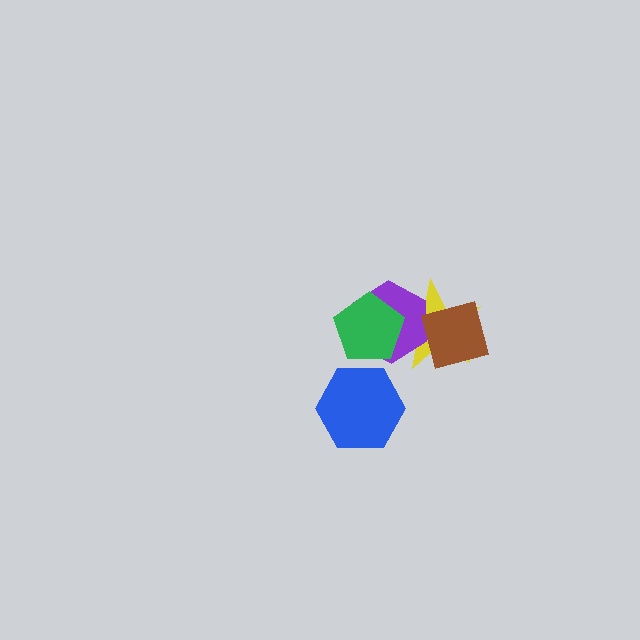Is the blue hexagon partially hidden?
No, no other shape covers it.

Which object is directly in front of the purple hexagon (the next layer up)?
The green pentagon is directly in front of the purple hexagon.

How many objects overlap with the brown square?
2 objects overlap with the brown square.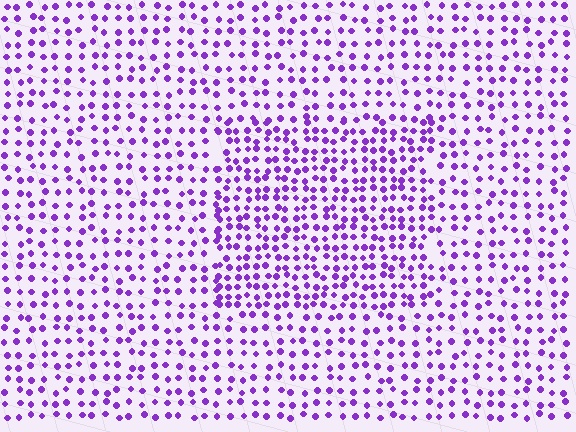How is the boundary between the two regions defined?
The boundary is defined by a change in element density (approximately 1.6x ratio). All elements are the same color, size, and shape.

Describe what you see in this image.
The image contains small purple elements arranged at two different densities. A rectangle-shaped region is visible where the elements are more densely packed than the surrounding area.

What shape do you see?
I see a rectangle.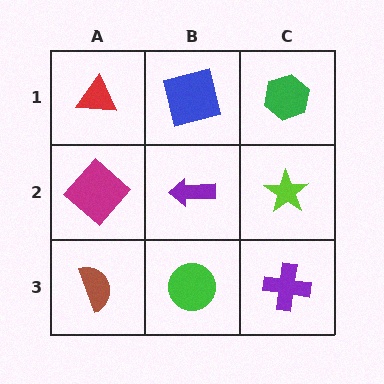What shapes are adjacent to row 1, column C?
A lime star (row 2, column C), a blue square (row 1, column B).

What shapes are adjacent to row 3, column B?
A purple arrow (row 2, column B), a brown semicircle (row 3, column A), a purple cross (row 3, column C).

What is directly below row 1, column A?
A magenta diamond.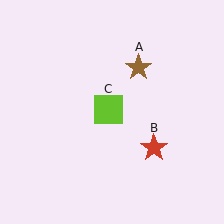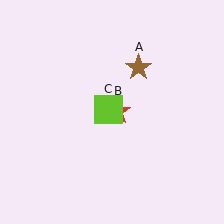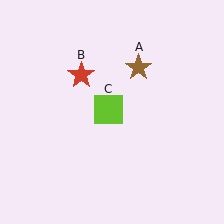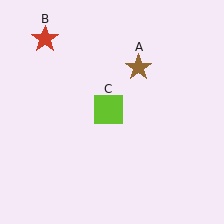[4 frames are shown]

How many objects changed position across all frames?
1 object changed position: red star (object B).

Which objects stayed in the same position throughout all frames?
Brown star (object A) and lime square (object C) remained stationary.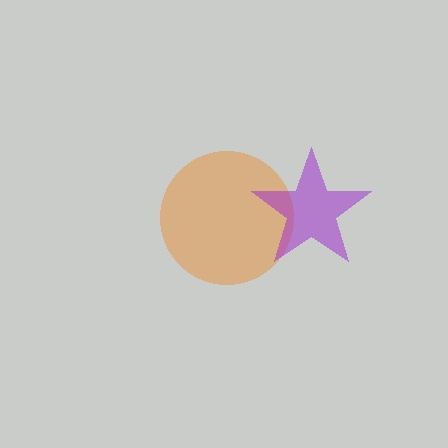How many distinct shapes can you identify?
There are 2 distinct shapes: an orange circle, a purple star.